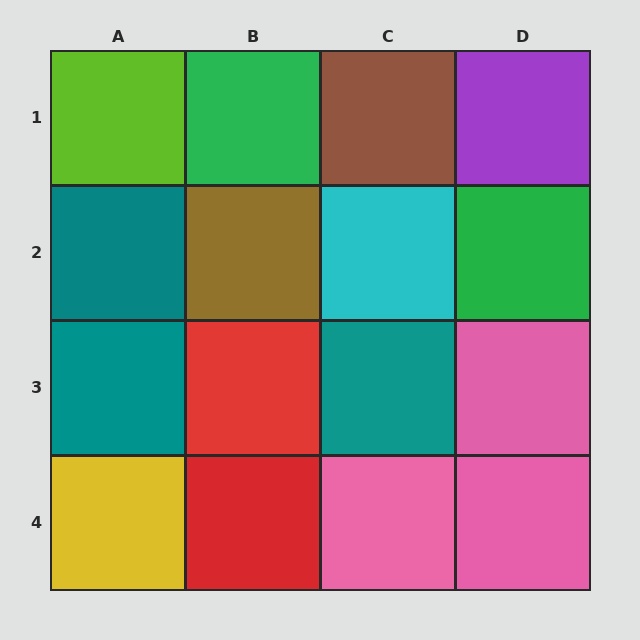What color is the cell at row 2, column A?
Teal.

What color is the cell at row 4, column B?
Red.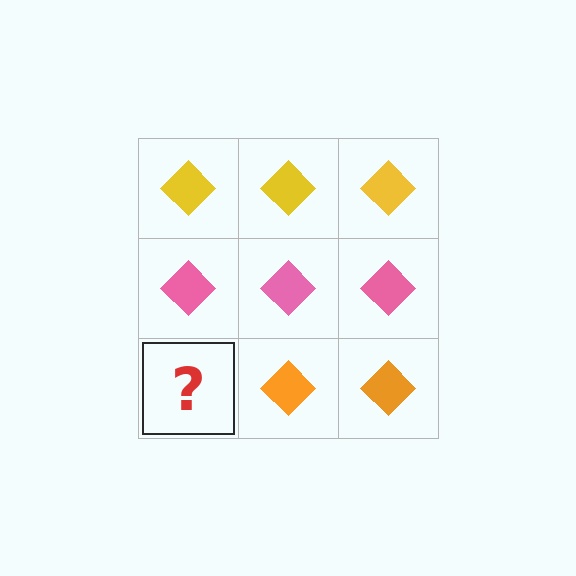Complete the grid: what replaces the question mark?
The question mark should be replaced with an orange diamond.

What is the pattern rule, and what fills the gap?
The rule is that each row has a consistent color. The gap should be filled with an orange diamond.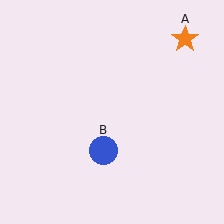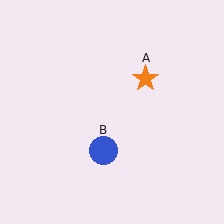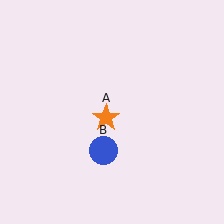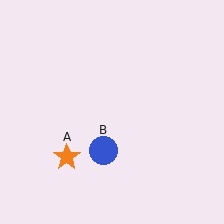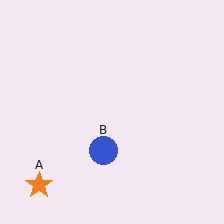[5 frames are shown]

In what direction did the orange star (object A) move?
The orange star (object A) moved down and to the left.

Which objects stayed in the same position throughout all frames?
Blue circle (object B) remained stationary.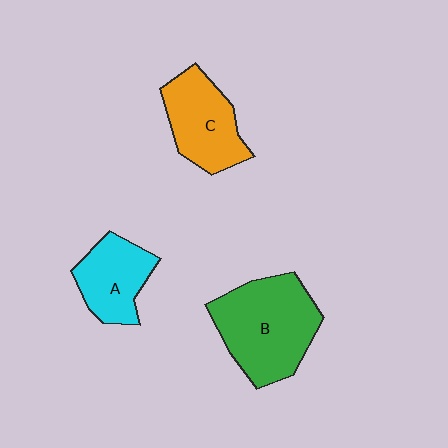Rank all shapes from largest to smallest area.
From largest to smallest: B (green), C (orange), A (cyan).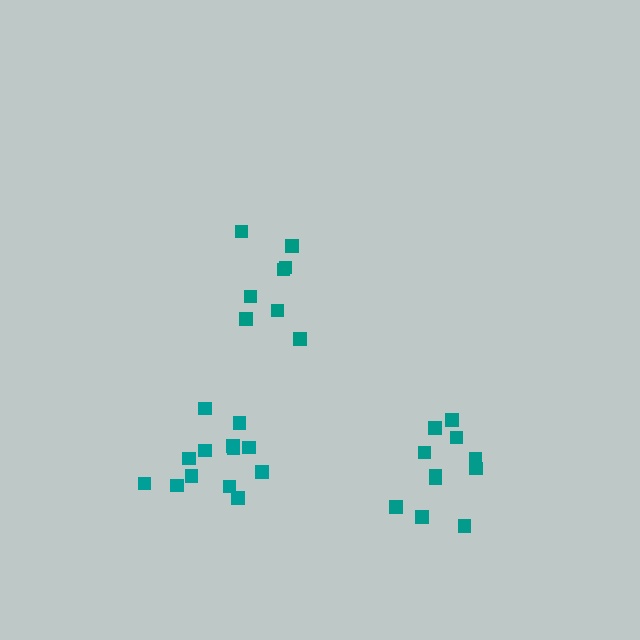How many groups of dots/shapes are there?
There are 3 groups.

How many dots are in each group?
Group 1: 11 dots, Group 2: 8 dots, Group 3: 13 dots (32 total).